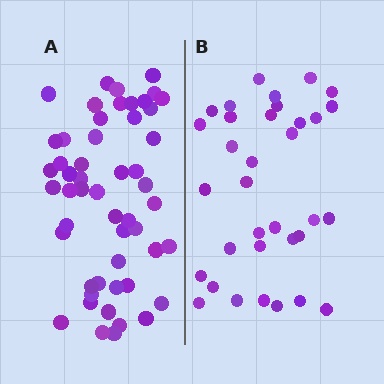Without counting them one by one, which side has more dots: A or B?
Region A (the left region) has more dots.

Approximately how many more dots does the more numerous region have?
Region A has approximately 20 more dots than region B.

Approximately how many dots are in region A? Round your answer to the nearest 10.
About 50 dots. (The exact count is 52, which rounds to 50.)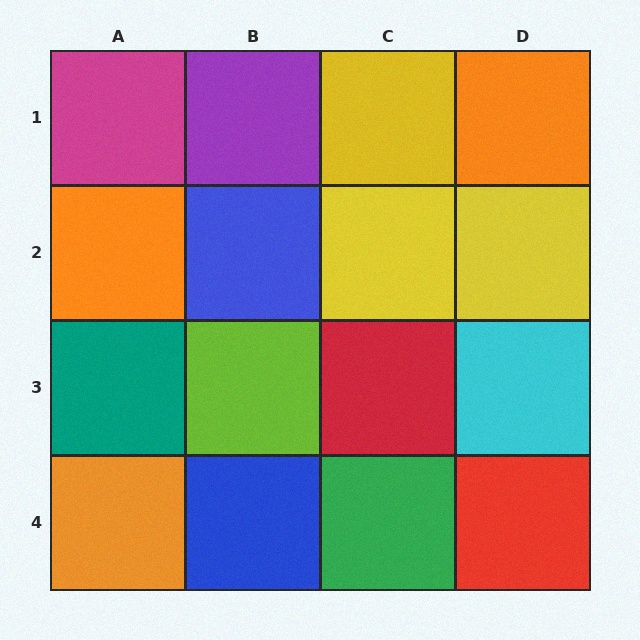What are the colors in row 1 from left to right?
Magenta, purple, yellow, orange.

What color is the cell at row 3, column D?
Cyan.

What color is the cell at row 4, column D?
Red.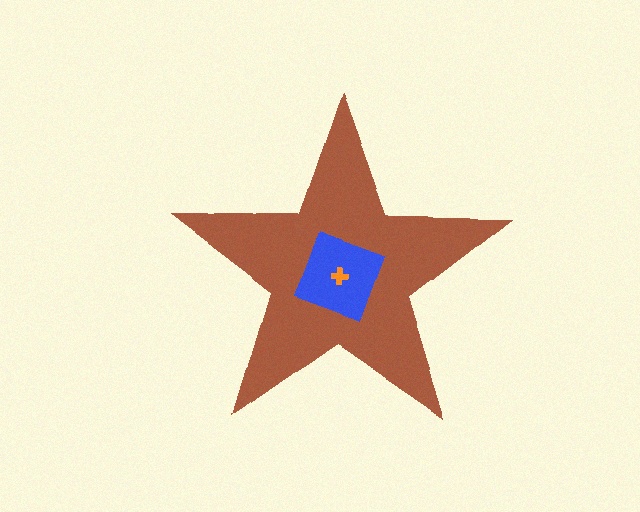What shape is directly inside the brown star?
The blue square.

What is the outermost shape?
The brown star.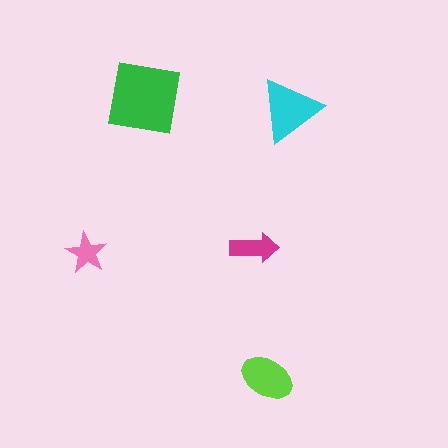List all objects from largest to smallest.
The green square, the cyan triangle, the lime ellipse, the magenta arrow, the pink star.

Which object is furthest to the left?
The pink star is leftmost.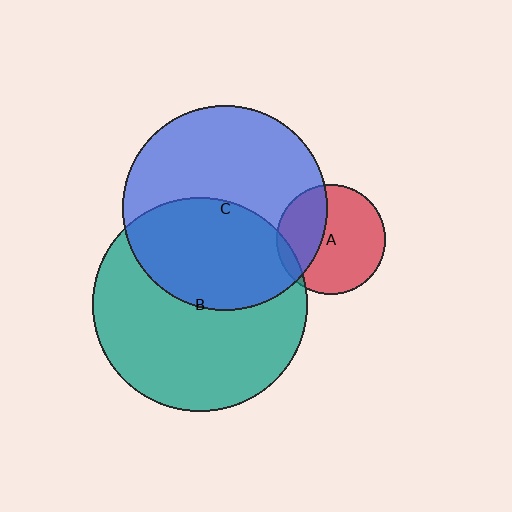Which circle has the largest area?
Circle B (teal).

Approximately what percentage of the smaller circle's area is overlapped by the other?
Approximately 5%.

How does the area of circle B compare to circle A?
Approximately 3.8 times.